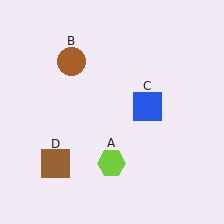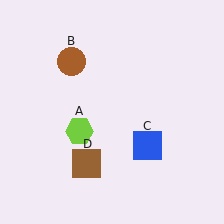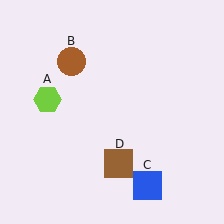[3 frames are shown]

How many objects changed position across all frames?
3 objects changed position: lime hexagon (object A), blue square (object C), brown square (object D).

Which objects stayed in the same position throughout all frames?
Brown circle (object B) remained stationary.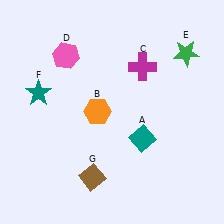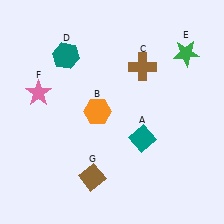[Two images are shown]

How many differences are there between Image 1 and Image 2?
There are 3 differences between the two images.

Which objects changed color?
C changed from magenta to brown. D changed from pink to teal. F changed from teal to pink.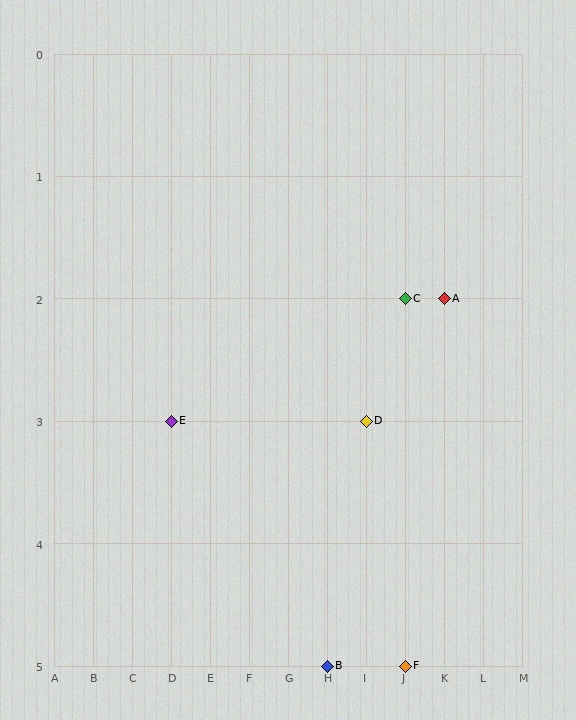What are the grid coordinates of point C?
Point C is at grid coordinates (J, 2).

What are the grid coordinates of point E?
Point E is at grid coordinates (D, 3).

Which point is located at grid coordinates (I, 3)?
Point D is at (I, 3).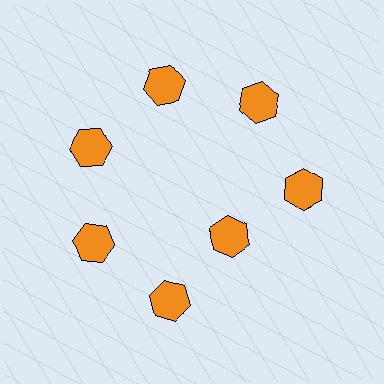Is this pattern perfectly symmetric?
No. The 7 orange hexagons are arranged in a ring, but one element near the 5 o'clock position is pulled inward toward the center, breaking the 7-fold rotational symmetry.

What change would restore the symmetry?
The symmetry would be restored by moving it outward, back onto the ring so that all 7 hexagons sit at equal angles and equal distance from the center.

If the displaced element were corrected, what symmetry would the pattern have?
It would have 7-fold rotational symmetry — the pattern would map onto itself every 51 degrees.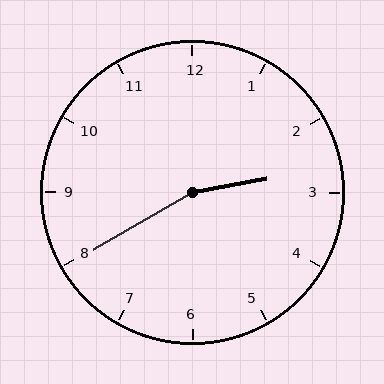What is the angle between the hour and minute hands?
Approximately 160 degrees.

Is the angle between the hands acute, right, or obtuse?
It is obtuse.